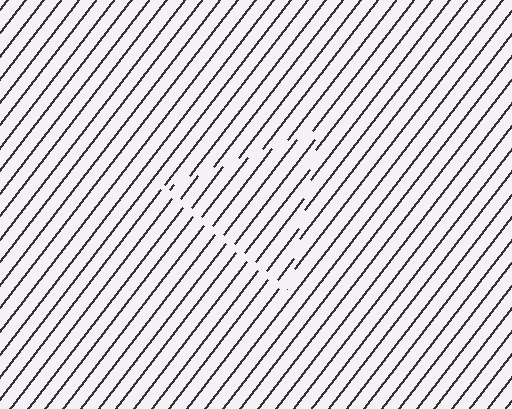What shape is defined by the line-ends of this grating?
An illusory triangle. The interior of the shape contains the same grating, shifted by half a period — the contour is defined by the phase discontinuity where line-ends from the inner and outer gratings abut.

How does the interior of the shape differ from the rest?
The interior of the shape contains the same grating, shifted by half a period — the contour is defined by the phase discontinuity where line-ends from the inner and outer gratings abut.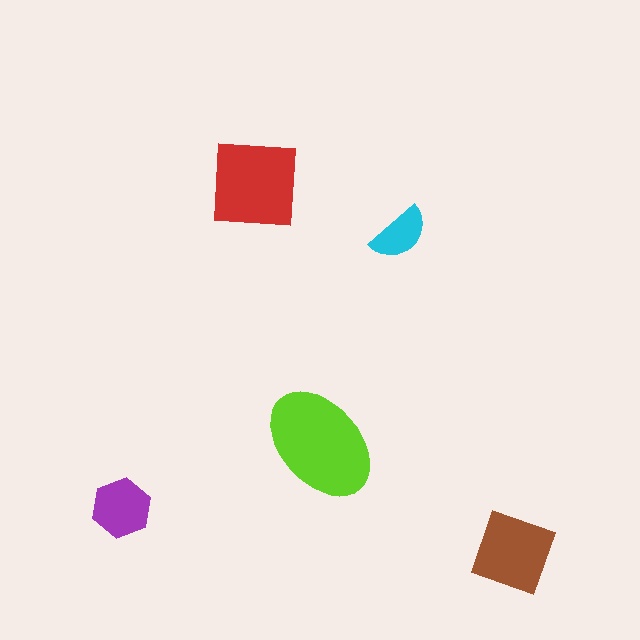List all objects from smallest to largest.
The cyan semicircle, the purple hexagon, the brown square, the red square, the lime ellipse.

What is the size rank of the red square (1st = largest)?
2nd.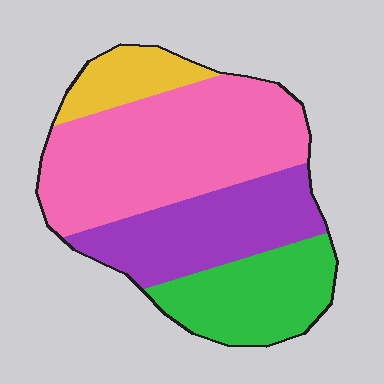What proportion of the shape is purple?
Purple takes up about one quarter (1/4) of the shape.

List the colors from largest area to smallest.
From largest to smallest: pink, purple, green, yellow.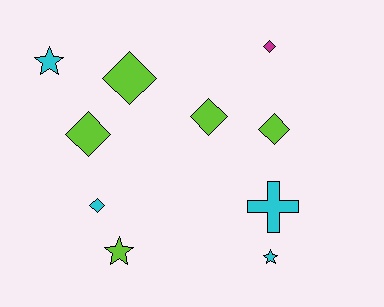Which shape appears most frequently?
Diamond, with 6 objects.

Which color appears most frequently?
Lime, with 5 objects.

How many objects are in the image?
There are 10 objects.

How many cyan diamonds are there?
There is 1 cyan diamond.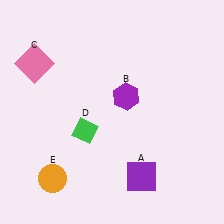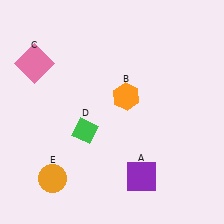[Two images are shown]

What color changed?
The hexagon (B) changed from purple in Image 1 to orange in Image 2.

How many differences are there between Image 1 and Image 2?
There is 1 difference between the two images.